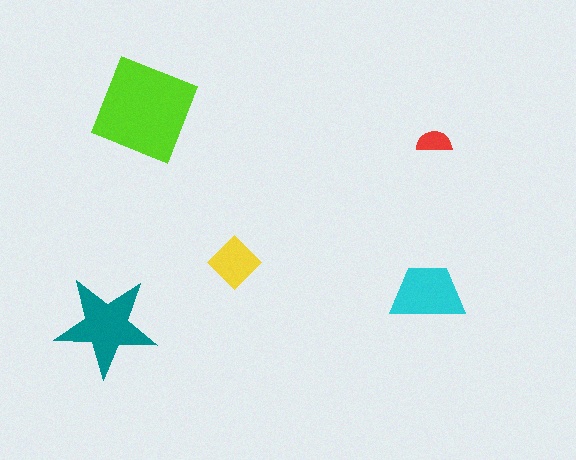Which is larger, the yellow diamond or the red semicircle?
The yellow diamond.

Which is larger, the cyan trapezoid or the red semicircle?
The cyan trapezoid.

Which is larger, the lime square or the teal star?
The lime square.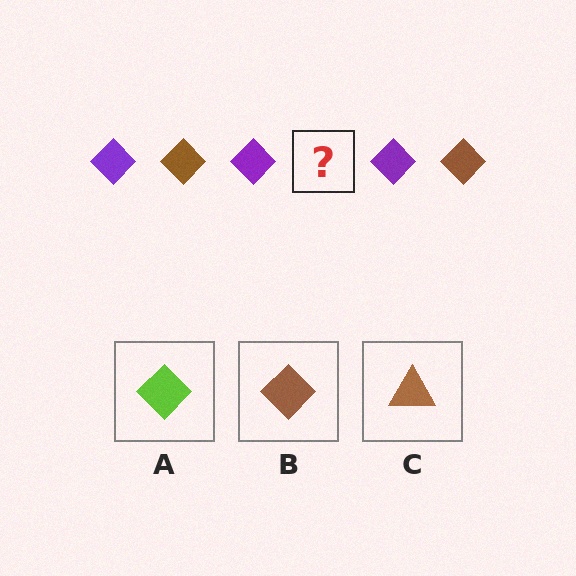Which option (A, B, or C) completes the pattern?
B.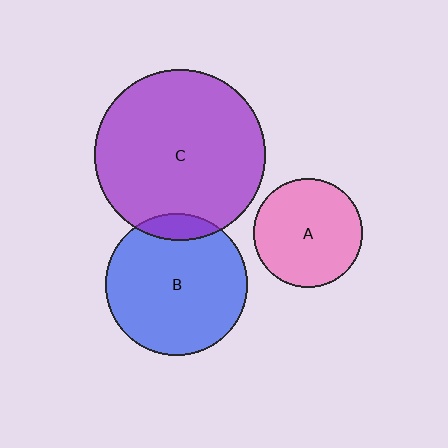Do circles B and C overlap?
Yes.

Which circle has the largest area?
Circle C (purple).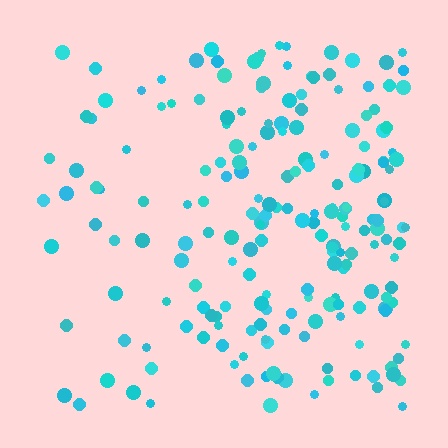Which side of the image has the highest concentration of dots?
The right.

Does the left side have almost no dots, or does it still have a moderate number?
Still a moderate number, just noticeably fewer than the right.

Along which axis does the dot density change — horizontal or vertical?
Horizontal.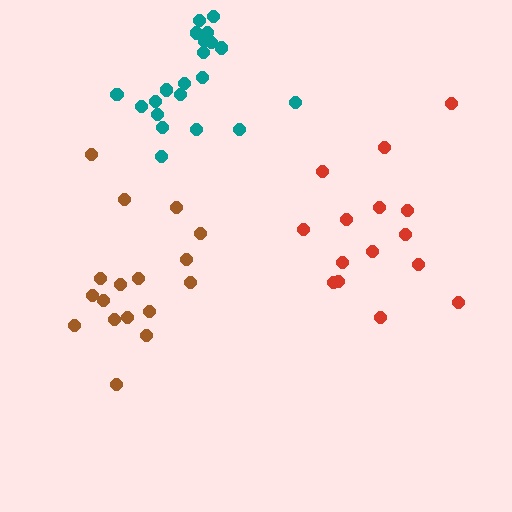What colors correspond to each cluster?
The clusters are colored: red, teal, brown.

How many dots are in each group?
Group 1: 15 dots, Group 2: 21 dots, Group 3: 17 dots (53 total).